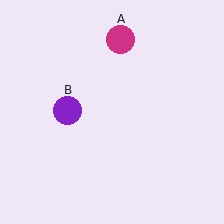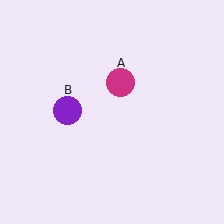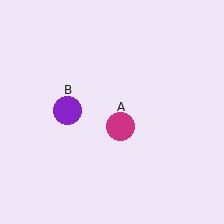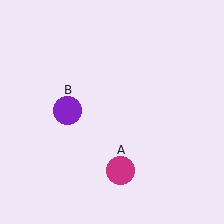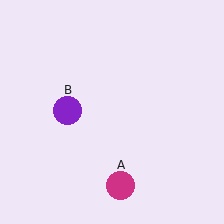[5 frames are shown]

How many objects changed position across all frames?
1 object changed position: magenta circle (object A).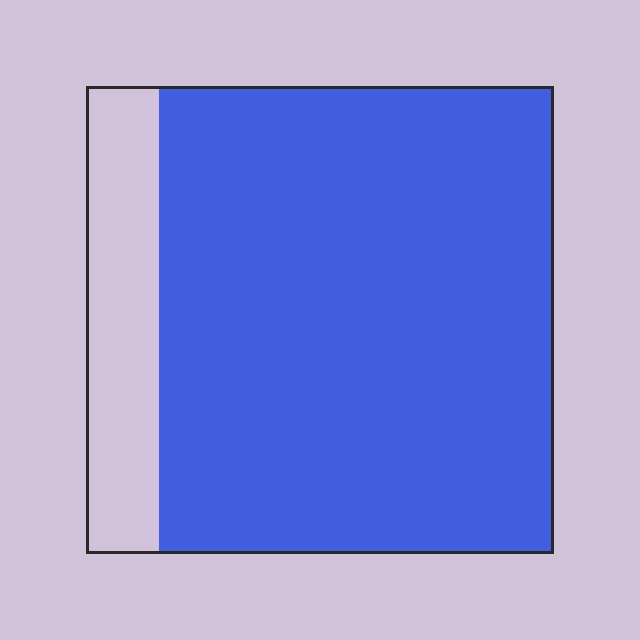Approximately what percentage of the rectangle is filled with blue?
Approximately 85%.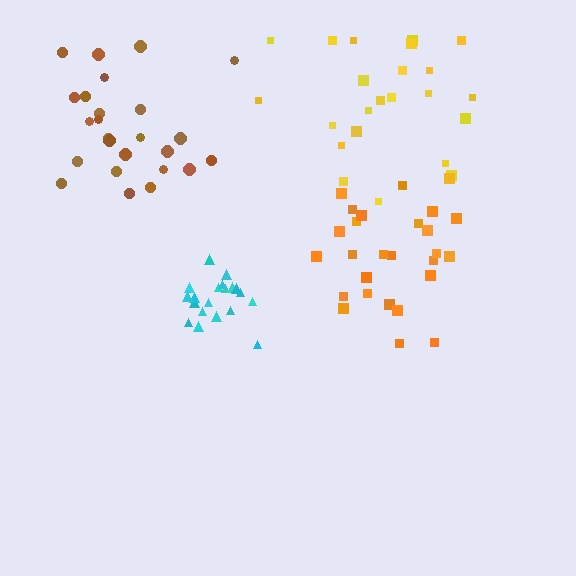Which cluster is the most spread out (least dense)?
Yellow.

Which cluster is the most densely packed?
Cyan.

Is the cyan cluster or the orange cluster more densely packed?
Cyan.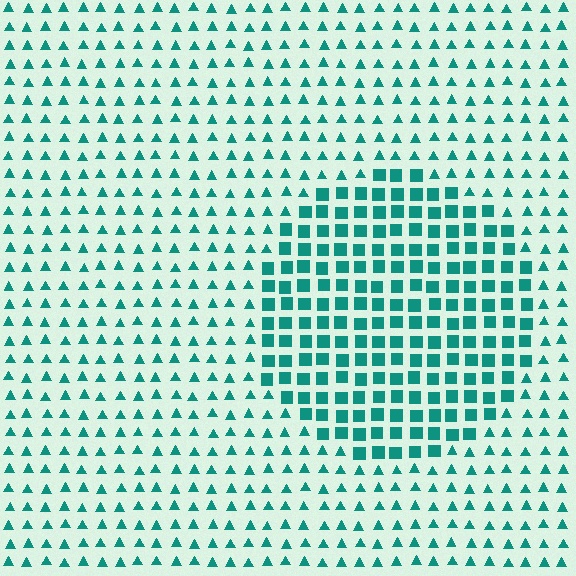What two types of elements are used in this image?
The image uses squares inside the circle region and triangles outside it.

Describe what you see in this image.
The image is filled with small teal elements arranged in a uniform grid. A circle-shaped region contains squares, while the surrounding area contains triangles. The boundary is defined purely by the change in element shape.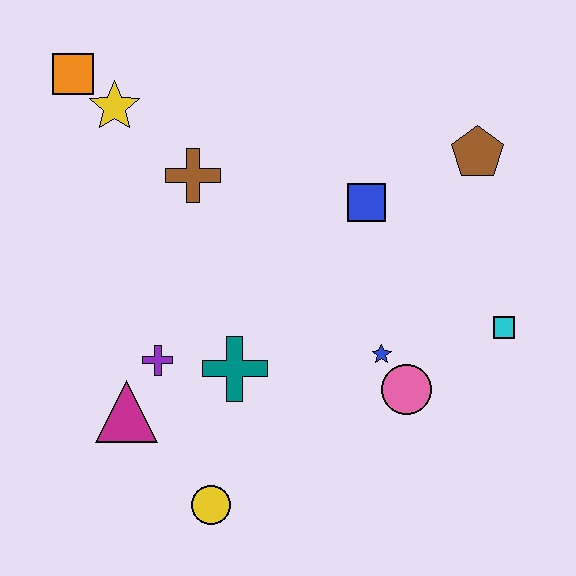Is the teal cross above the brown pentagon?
No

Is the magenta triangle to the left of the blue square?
Yes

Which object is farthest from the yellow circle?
The orange square is farthest from the yellow circle.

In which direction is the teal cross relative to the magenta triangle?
The teal cross is to the right of the magenta triangle.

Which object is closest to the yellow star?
The orange square is closest to the yellow star.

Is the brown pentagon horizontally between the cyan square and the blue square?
Yes